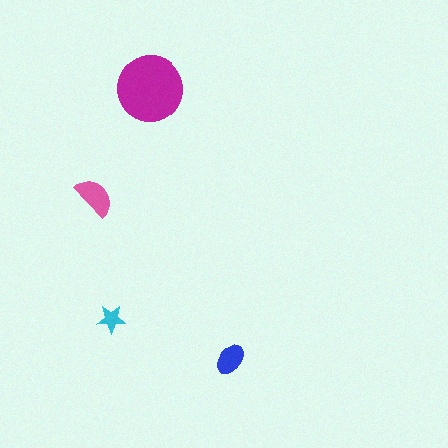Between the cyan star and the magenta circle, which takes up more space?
The magenta circle.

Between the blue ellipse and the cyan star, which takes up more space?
The blue ellipse.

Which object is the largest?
The magenta circle.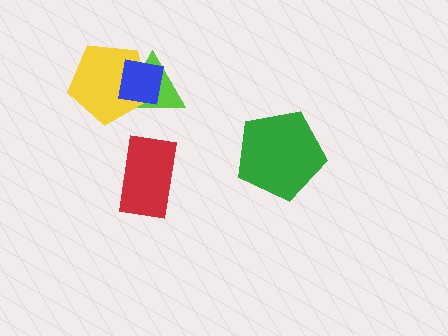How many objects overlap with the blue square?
2 objects overlap with the blue square.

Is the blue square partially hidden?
No, no other shape covers it.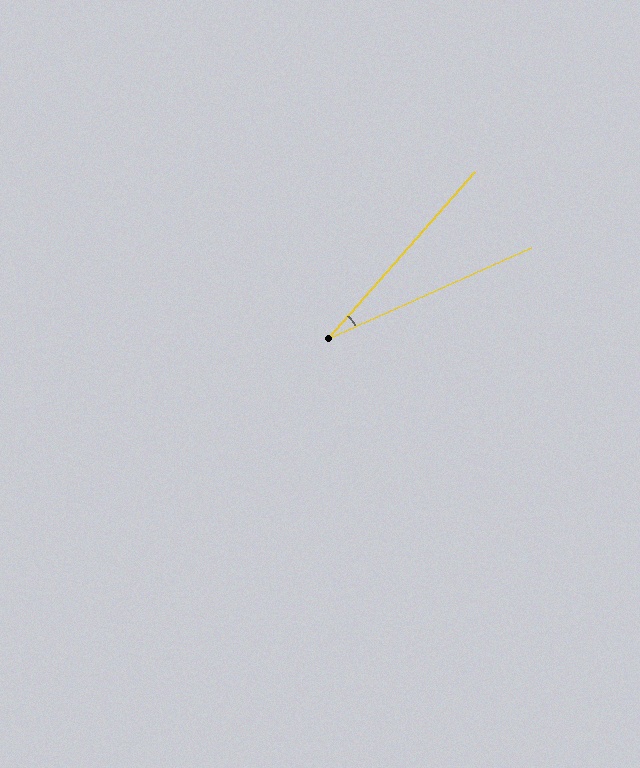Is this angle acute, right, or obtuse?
It is acute.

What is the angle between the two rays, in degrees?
Approximately 25 degrees.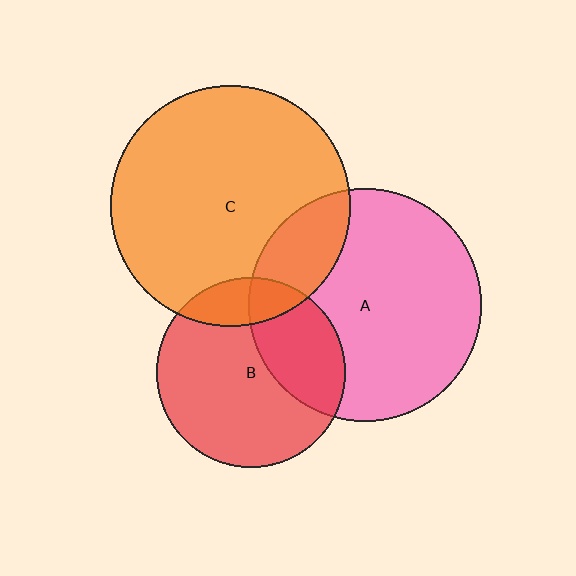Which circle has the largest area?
Circle C (orange).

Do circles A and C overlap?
Yes.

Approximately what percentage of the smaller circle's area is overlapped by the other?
Approximately 20%.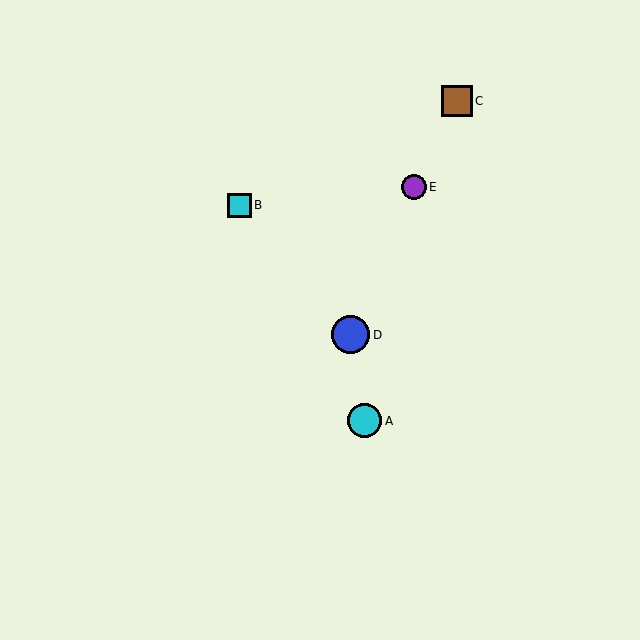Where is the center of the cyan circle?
The center of the cyan circle is at (364, 421).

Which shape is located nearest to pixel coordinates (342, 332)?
The blue circle (labeled D) at (351, 335) is nearest to that location.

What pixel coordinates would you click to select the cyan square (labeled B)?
Click at (239, 205) to select the cyan square B.